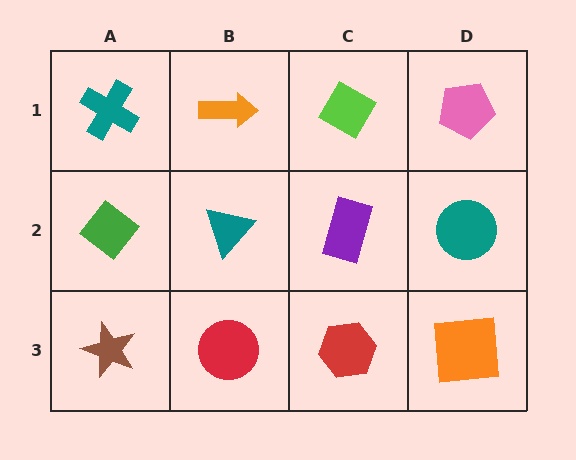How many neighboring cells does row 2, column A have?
3.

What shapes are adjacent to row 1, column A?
A green diamond (row 2, column A), an orange arrow (row 1, column B).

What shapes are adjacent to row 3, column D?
A teal circle (row 2, column D), a red hexagon (row 3, column C).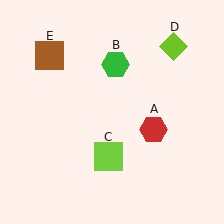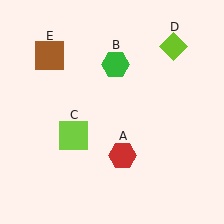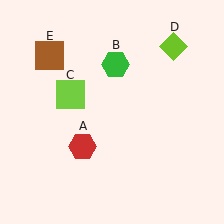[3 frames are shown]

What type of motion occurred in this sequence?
The red hexagon (object A), lime square (object C) rotated clockwise around the center of the scene.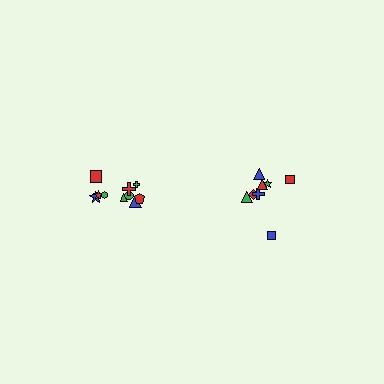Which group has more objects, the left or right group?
The left group.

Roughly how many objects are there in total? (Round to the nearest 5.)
Roughly 20 objects in total.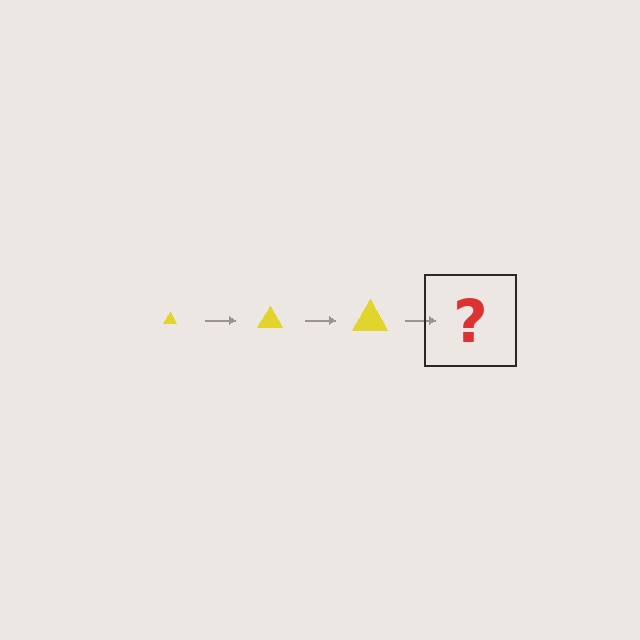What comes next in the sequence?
The next element should be a yellow triangle, larger than the previous one.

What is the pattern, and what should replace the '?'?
The pattern is that the triangle gets progressively larger each step. The '?' should be a yellow triangle, larger than the previous one.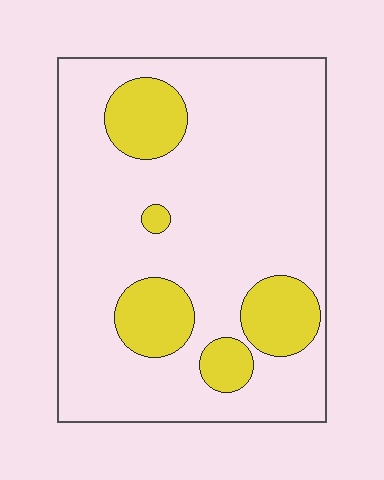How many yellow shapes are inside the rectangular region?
5.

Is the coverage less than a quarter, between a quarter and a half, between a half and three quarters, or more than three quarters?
Less than a quarter.